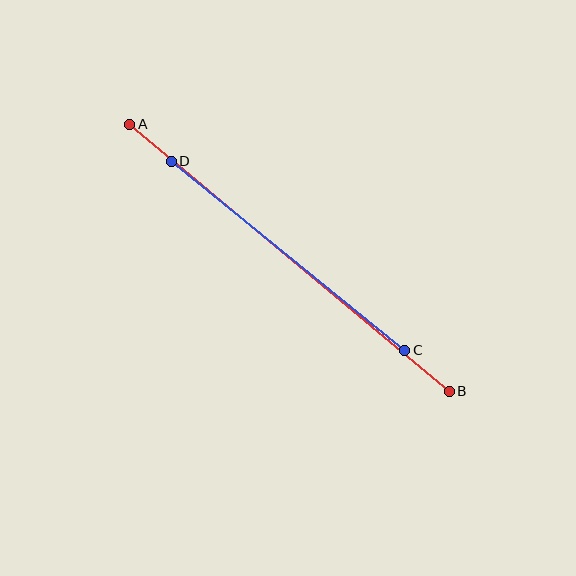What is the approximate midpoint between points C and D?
The midpoint is at approximately (288, 256) pixels.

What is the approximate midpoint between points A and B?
The midpoint is at approximately (290, 258) pixels.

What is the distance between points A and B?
The distance is approximately 417 pixels.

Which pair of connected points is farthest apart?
Points A and B are farthest apart.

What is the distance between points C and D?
The distance is approximately 300 pixels.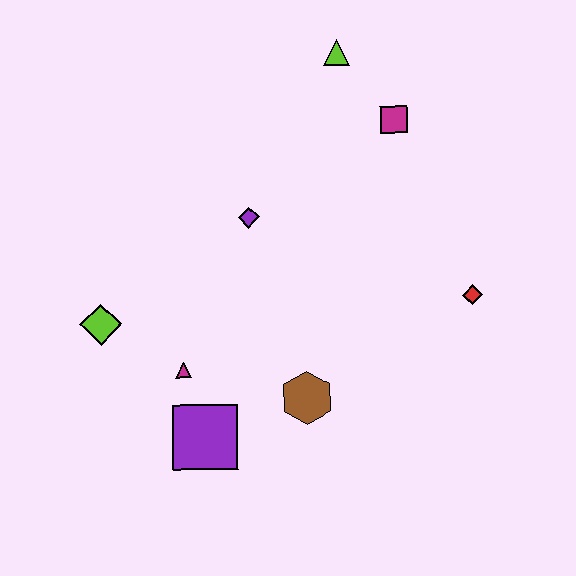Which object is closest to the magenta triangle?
The purple square is closest to the magenta triangle.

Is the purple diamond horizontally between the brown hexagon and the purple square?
Yes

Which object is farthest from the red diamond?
The lime diamond is farthest from the red diamond.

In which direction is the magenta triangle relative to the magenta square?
The magenta triangle is below the magenta square.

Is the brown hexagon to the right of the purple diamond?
Yes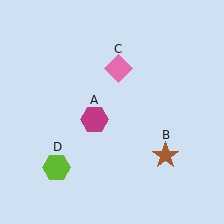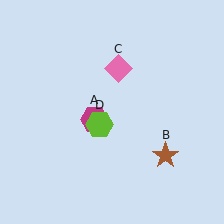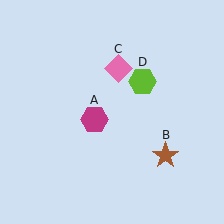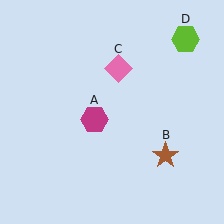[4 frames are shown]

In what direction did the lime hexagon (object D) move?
The lime hexagon (object D) moved up and to the right.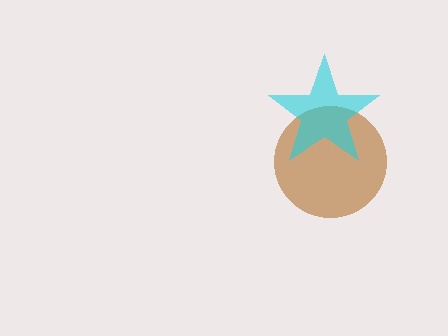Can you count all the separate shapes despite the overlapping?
Yes, there are 2 separate shapes.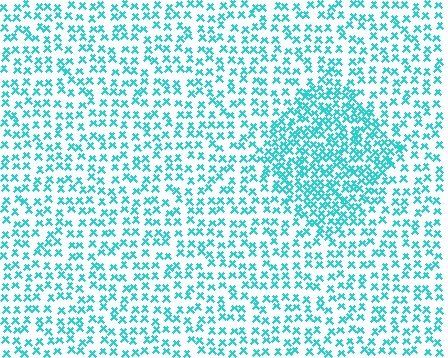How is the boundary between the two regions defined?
The boundary is defined by a change in element density (approximately 1.9x ratio). All elements are the same color, size, and shape.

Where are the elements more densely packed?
The elements are more densely packed inside the diamond boundary.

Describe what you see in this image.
The image contains small cyan elements arranged at two different densities. A diamond-shaped region is visible where the elements are more densely packed than the surrounding area.